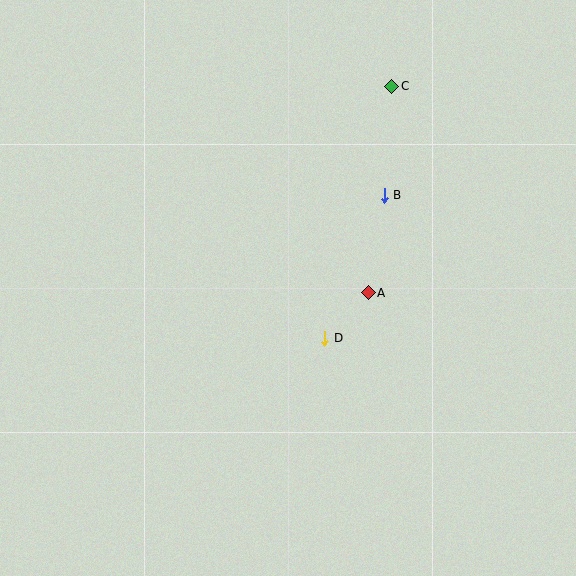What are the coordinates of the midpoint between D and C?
The midpoint between D and C is at (358, 212).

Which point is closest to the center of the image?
Point D at (325, 338) is closest to the center.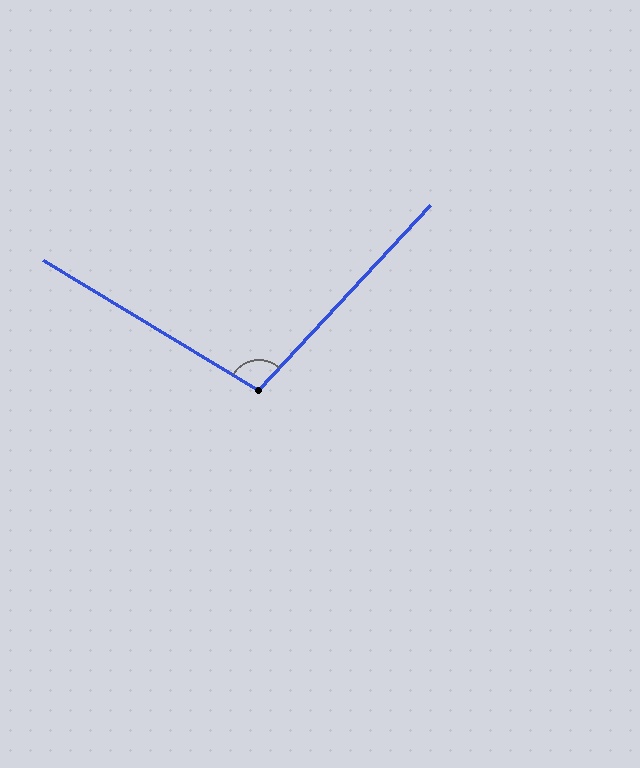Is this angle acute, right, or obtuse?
It is obtuse.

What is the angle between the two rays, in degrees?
Approximately 102 degrees.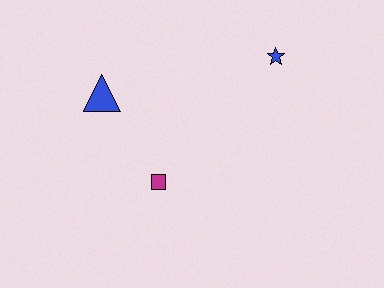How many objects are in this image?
There are 3 objects.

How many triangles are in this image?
There is 1 triangle.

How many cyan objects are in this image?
There are no cyan objects.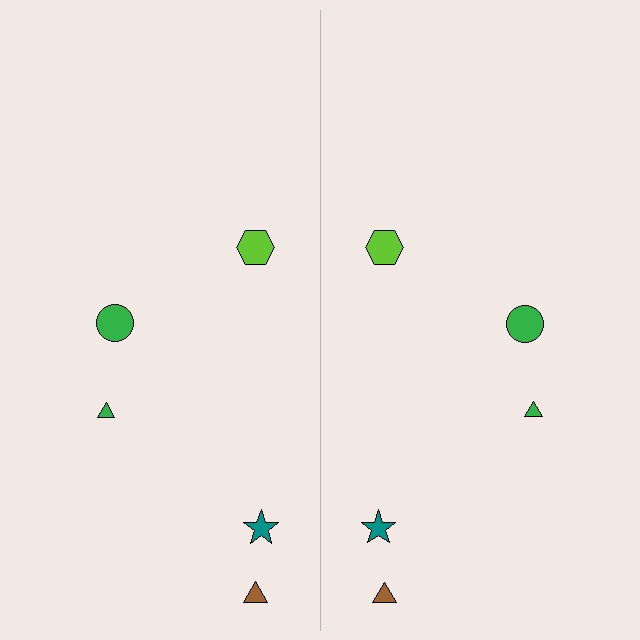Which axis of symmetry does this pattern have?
The pattern has a vertical axis of symmetry running through the center of the image.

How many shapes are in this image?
There are 10 shapes in this image.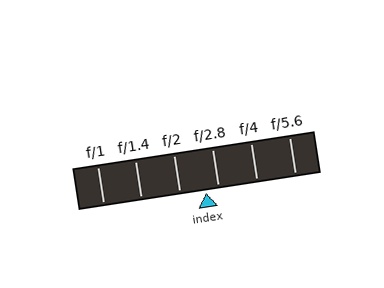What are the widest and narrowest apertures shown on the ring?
The widest aperture shown is f/1 and the narrowest is f/5.6.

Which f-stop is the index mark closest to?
The index mark is closest to f/2.8.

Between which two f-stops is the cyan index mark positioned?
The index mark is between f/2 and f/2.8.